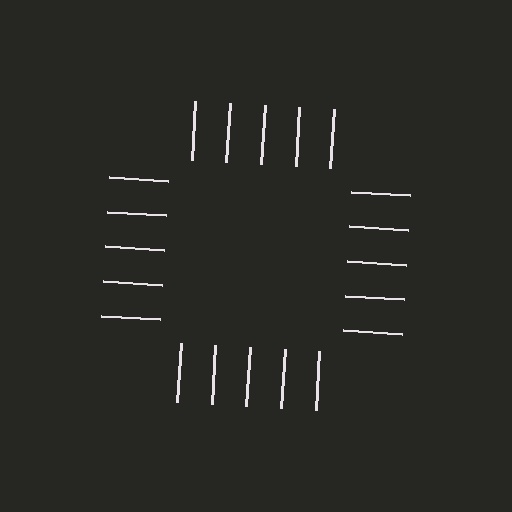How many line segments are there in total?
20 — 5 along each of the 4 edges.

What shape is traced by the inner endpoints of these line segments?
An illusory square — the line segments terminate on its edges but no continuous stroke is drawn.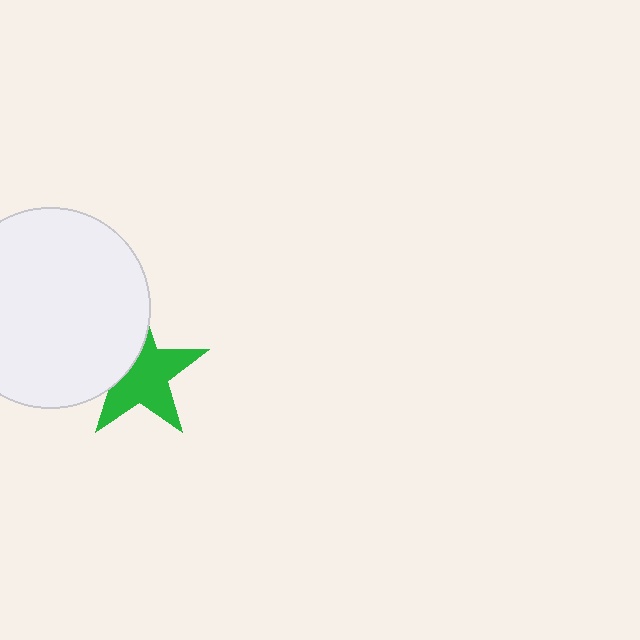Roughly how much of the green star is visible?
Most of it is visible (roughly 67%).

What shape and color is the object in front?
The object in front is a white circle.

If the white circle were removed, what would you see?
You would see the complete green star.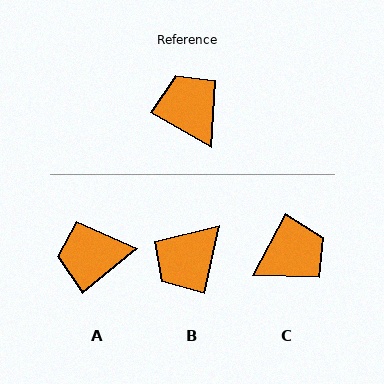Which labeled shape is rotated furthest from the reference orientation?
B, about 108 degrees away.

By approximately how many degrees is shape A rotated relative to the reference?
Approximately 69 degrees counter-clockwise.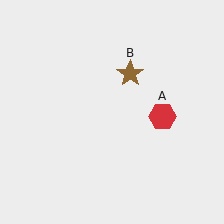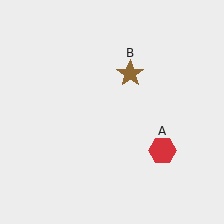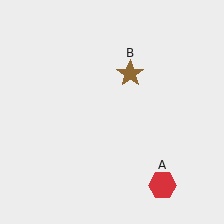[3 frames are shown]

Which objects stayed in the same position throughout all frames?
Brown star (object B) remained stationary.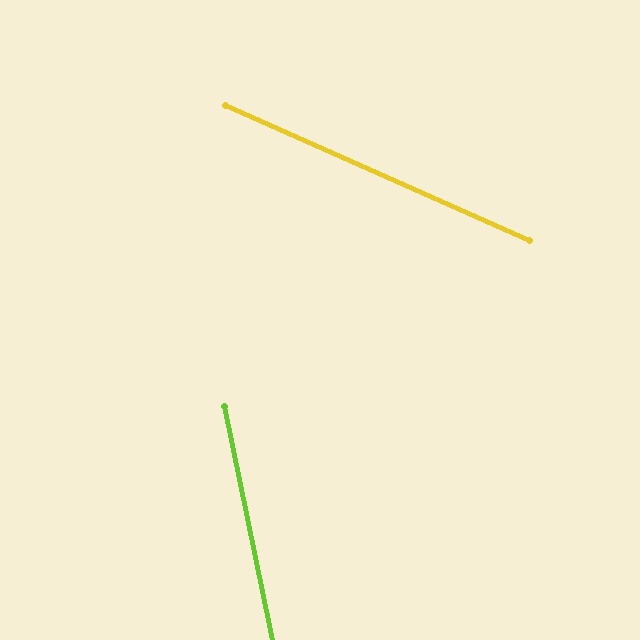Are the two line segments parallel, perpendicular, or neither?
Neither parallel nor perpendicular — they differ by about 54°.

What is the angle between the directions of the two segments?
Approximately 54 degrees.